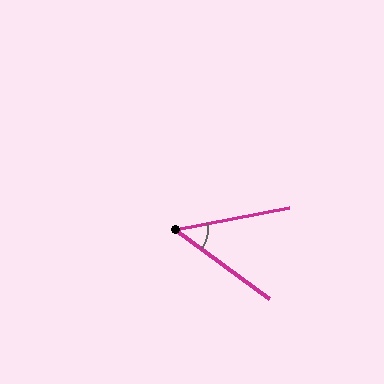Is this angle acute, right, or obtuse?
It is acute.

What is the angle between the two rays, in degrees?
Approximately 47 degrees.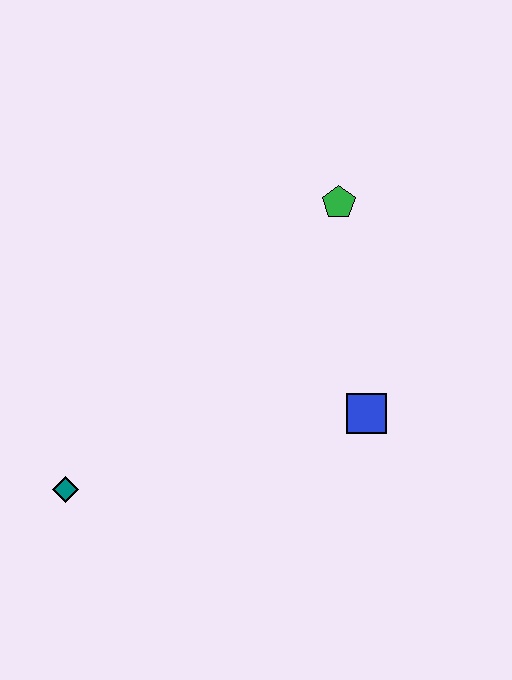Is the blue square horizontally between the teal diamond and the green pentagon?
No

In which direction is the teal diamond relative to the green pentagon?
The teal diamond is below the green pentagon.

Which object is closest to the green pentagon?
The blue square is closest to the green pentagon.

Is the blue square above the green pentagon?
No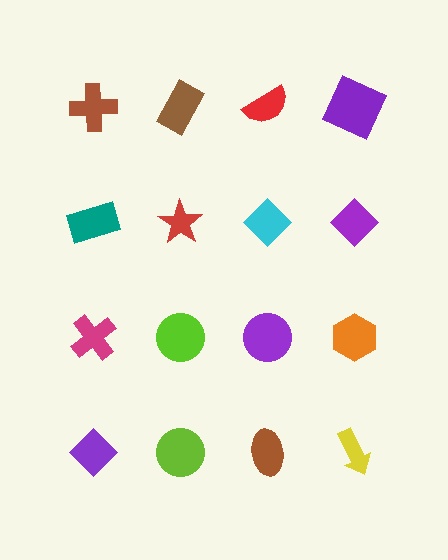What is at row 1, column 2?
A brown rectangle.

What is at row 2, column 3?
A cyan diamond.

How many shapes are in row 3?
4 shapes.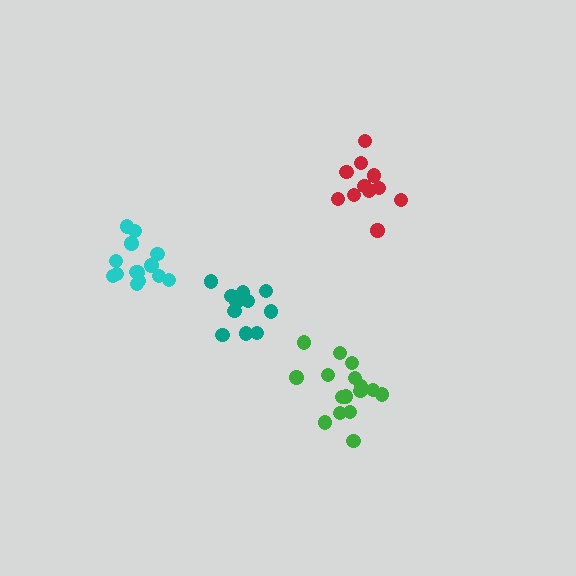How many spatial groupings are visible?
There are 4 spatial groupings.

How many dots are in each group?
Group 1: 11 dots, Group 2: 14 dots, Group 3: 11 dots, Group 4: 16 dots (52 total).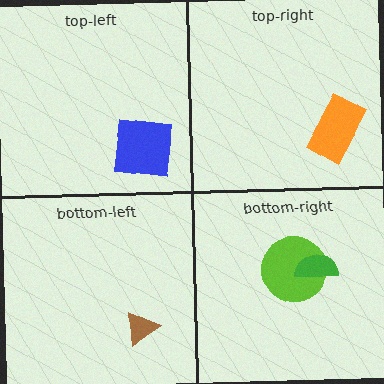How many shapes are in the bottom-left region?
1.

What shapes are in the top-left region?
The blue square.